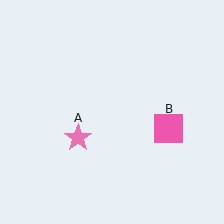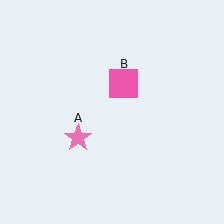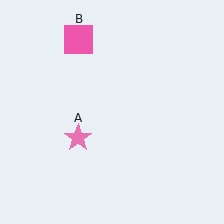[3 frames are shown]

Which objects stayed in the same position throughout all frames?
Pink star (object A) remained stationary.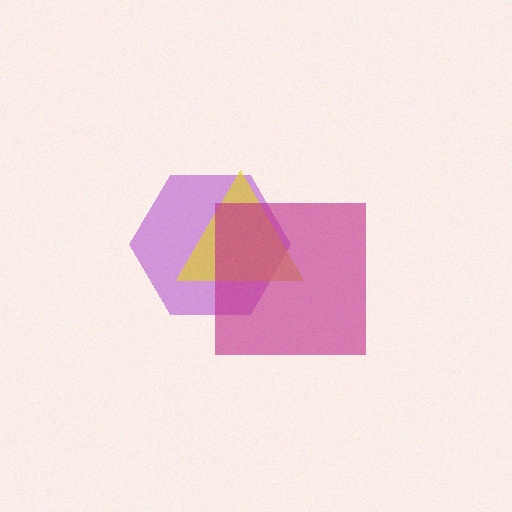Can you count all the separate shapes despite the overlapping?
Yes, there are 3 separate shapes.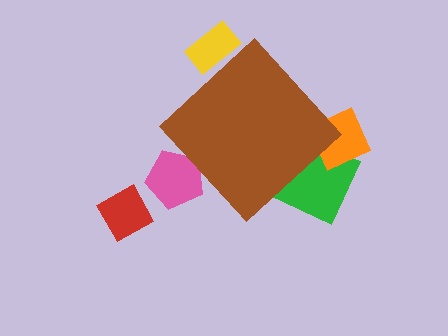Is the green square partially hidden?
Yes, the green square is partially hidden behind the brown diamond.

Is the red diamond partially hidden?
No, the red diamond is fully visible.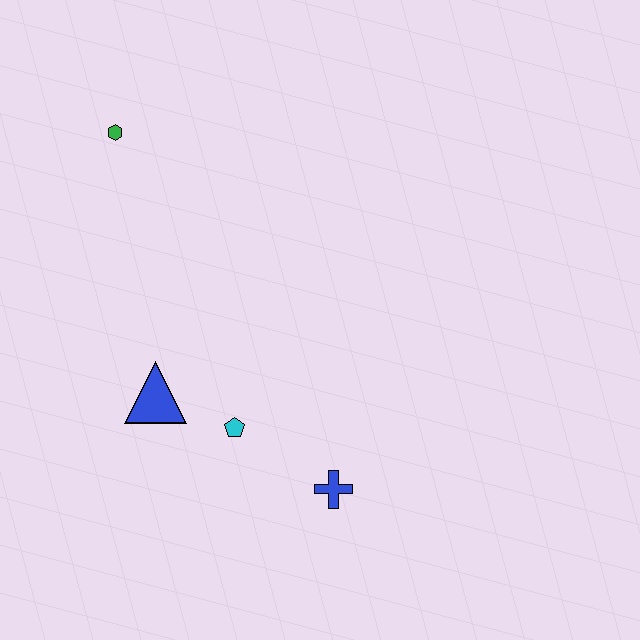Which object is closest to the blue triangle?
The cyan pentagon is closest to the blue triangle.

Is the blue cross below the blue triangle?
Yes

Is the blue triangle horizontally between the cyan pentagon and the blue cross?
No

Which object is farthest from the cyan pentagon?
The green hexagon is farthest from the cyan pentagon.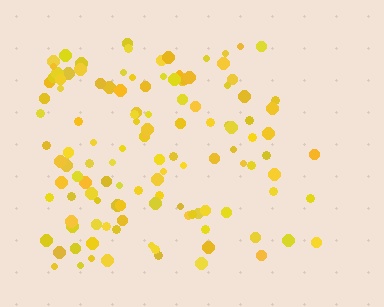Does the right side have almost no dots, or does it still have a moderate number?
Still a moderate number, just noticeably fewer than the left.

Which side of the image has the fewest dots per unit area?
The right.